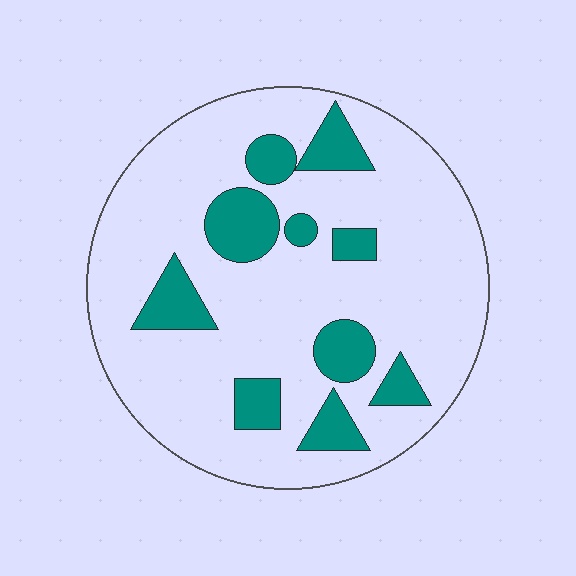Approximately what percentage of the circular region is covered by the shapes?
Approximately 20%.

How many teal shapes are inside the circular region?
10.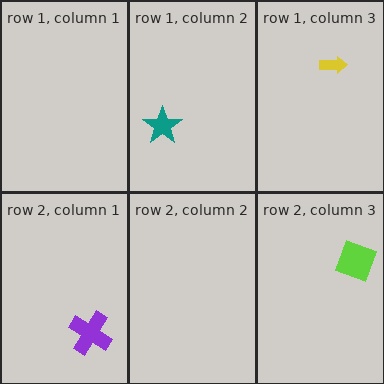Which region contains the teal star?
The row 1, column 2 region.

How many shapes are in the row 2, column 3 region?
1.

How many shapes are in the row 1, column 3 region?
1.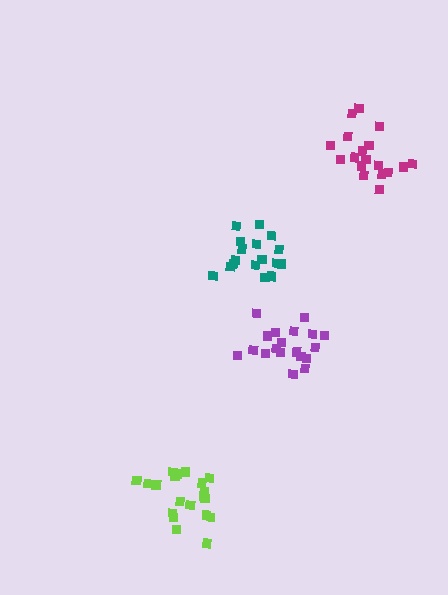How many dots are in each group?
Group 1: 18 dots, Group 2: 20 dots, Group 3: 19 dots, Group 4: 17 dots (74 total).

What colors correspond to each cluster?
The clusters are colored: magenta, lime, purple, teal.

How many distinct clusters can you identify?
There are 4 distinct clusters.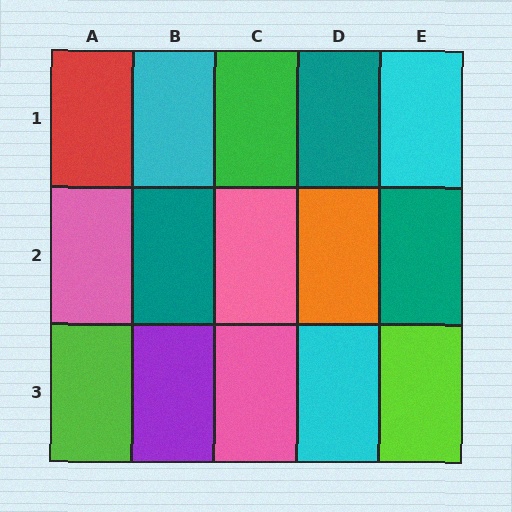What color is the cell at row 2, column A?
Pink.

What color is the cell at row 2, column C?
Pink.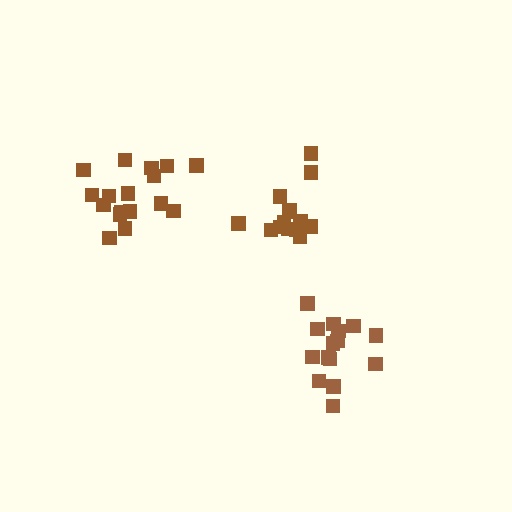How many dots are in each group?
Group 1: 14 dots, Group 2: 18 dots, Group 3: 16 dots (48 total).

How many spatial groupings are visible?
There are 3 spatial groupings.